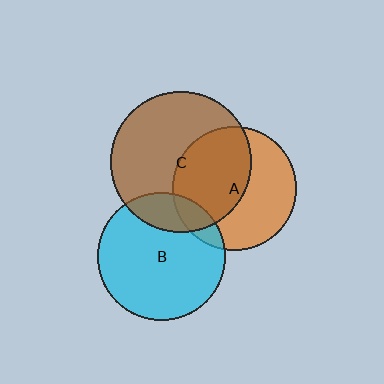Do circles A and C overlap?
Yes.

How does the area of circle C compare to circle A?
Approximately 1.3 times.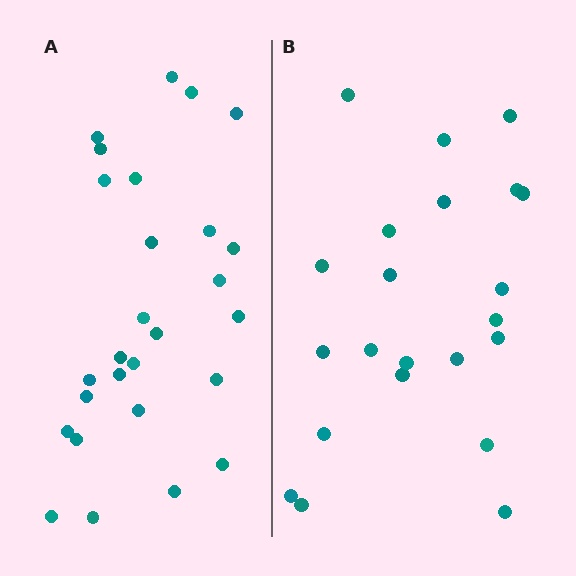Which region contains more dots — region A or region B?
Region A (the left region) has more dots.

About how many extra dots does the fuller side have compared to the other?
Region A has about 5 more dots than region B.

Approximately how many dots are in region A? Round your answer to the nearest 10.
About 30 dots. (The exact count is 27, which rounds to 30.)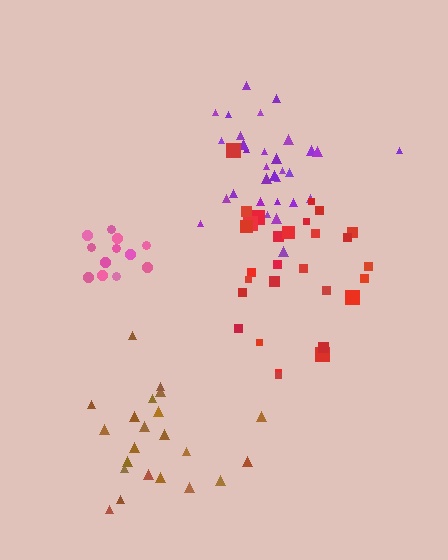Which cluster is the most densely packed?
Pink.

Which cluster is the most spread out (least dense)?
Red.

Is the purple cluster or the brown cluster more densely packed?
Purple.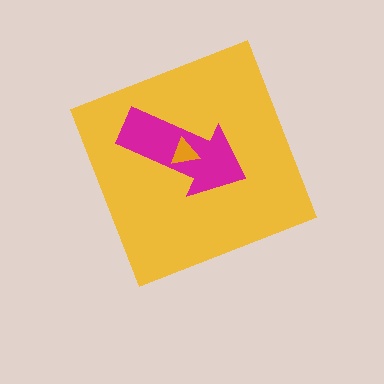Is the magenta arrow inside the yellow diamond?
Yes.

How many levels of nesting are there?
3.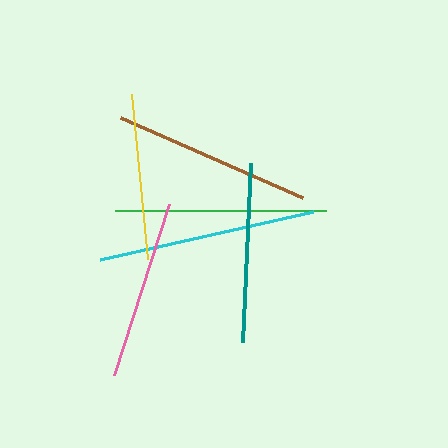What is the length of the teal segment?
The teal segment is approximately 180 pixels long.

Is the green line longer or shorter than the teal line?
The green line is longer than the teal line.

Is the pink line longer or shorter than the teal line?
The teal line is longer than the pink line.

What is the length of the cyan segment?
The cyan segment is approximately 218 pixels long.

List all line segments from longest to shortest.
From longest to shortest: cyan, green, brown, teal, pink, yellow.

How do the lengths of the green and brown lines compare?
The green and brown lines are approximately the same length.